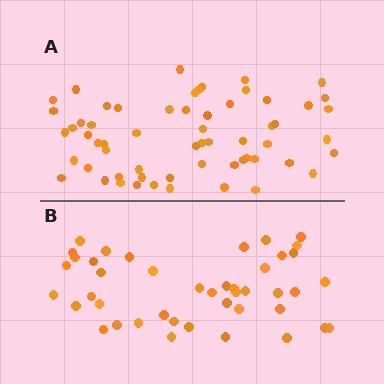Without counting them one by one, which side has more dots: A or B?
Region A (the top region) has more dots.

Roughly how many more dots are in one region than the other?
Region A has approximately 15 more dots than region B.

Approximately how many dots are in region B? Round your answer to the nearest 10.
About 40 dots. (The exact count is 43, which rounds to 40.)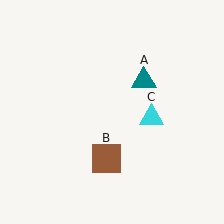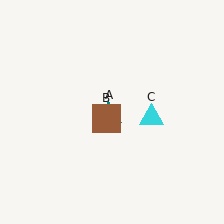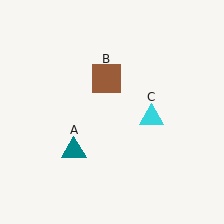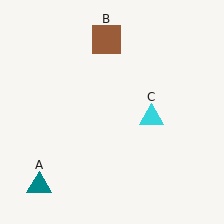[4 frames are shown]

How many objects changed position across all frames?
2 objects changed position: teal triangle (object A), brown square (object B).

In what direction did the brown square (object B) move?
The brown square (object B) moved up.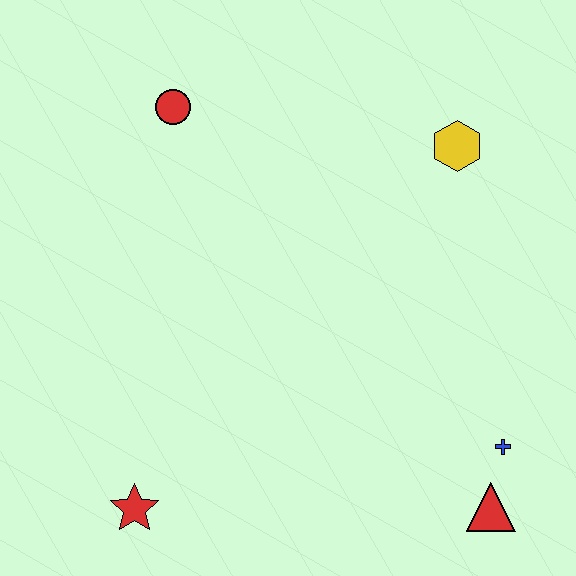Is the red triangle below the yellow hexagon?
Yes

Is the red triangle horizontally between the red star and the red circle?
No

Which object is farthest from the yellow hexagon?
The red star is farthest from the yellow hexagon.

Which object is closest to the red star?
The red triangle is closest to the red star.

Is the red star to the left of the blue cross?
Yes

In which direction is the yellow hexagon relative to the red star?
The yellow hexagon is above the red star.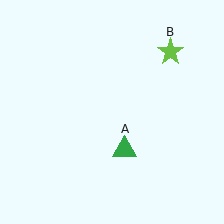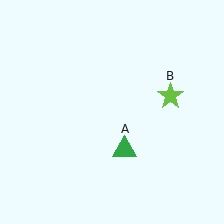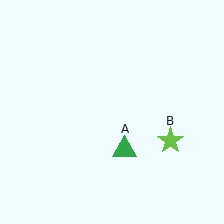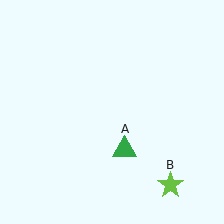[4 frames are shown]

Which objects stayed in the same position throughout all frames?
Green triangle (object A) remained stationary.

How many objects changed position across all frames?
1 object changed position: lime star (object B).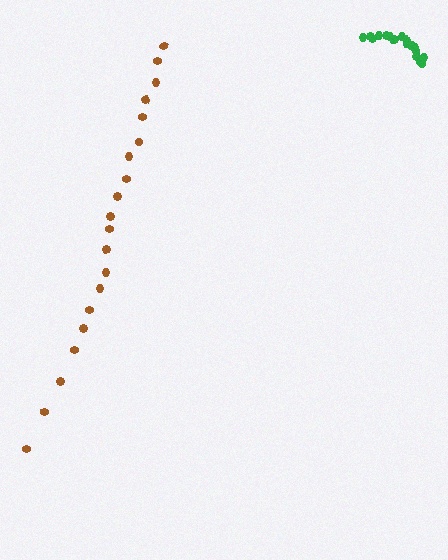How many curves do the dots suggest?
There are 2 distinct paths.